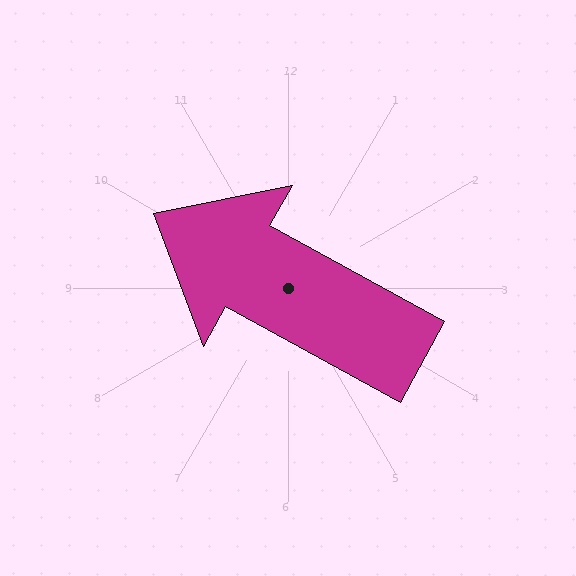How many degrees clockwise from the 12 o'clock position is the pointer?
Approximately 299 degrees.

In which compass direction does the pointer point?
Northwest.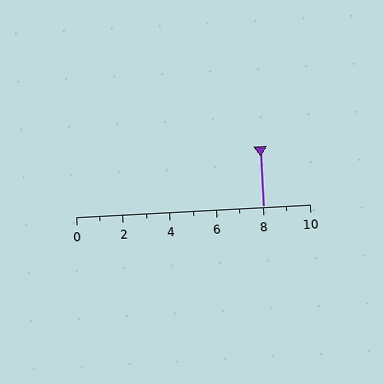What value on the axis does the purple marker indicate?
The marker indicates approximately 8.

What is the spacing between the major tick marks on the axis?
The major ticks are spaced 2 apart.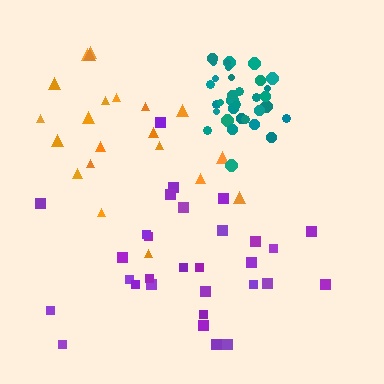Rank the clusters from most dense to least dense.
teal, purple, orange.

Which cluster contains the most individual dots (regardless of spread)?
Teal (35).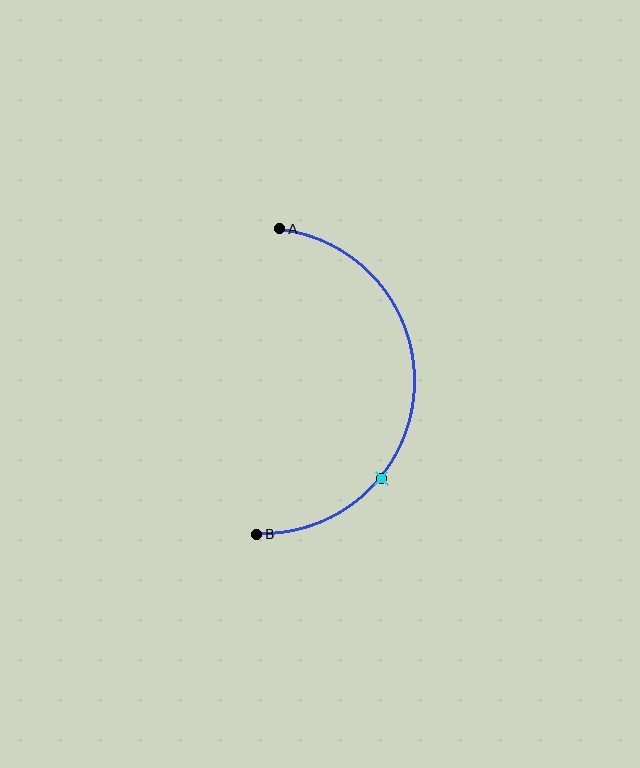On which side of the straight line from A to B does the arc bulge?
The arc bulges to the right of the straight line connecting A and B.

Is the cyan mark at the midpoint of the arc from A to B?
No. The cyan mark lies on the arc but is closer to endpoint B. The arc midpoint would be at the point on the curve equidistant along the arc from both A and B.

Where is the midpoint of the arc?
The arc midpoint is the point on the curve farthest from the straight line joining A and B. It sits to the right of that line.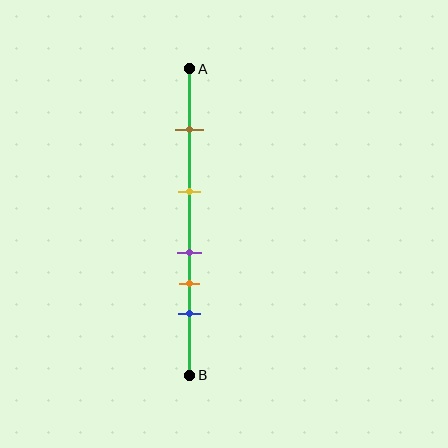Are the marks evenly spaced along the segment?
No, the marks are not evenly spaced.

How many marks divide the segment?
There are 5 marks dividing the segment.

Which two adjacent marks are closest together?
The purple and orange marks are the closest adjacent pair.